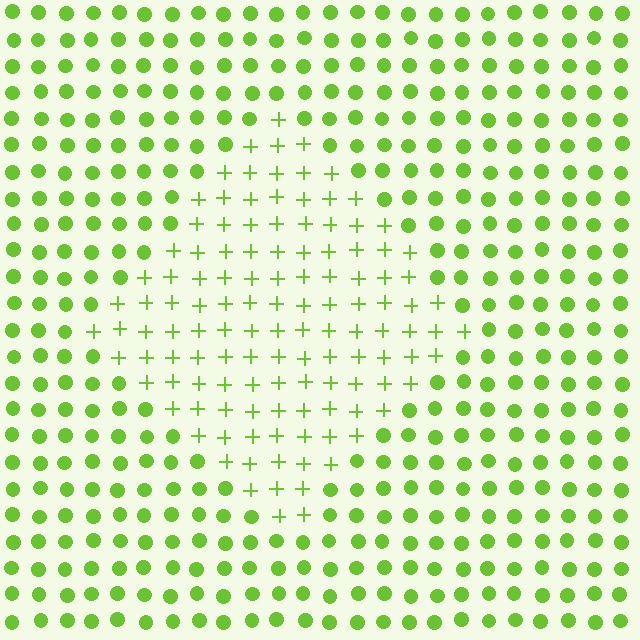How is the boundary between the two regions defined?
The boundary is defined by a change in element shape: plus signs inside vs. circles outside. All elements share the same color and spacing.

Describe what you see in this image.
The image is filled with small lime elements arranged in a uniform grid. A diamond-shaped region contains plus signs, while the surrounding area contains circles. The boundary is defined purely by the change in element shape.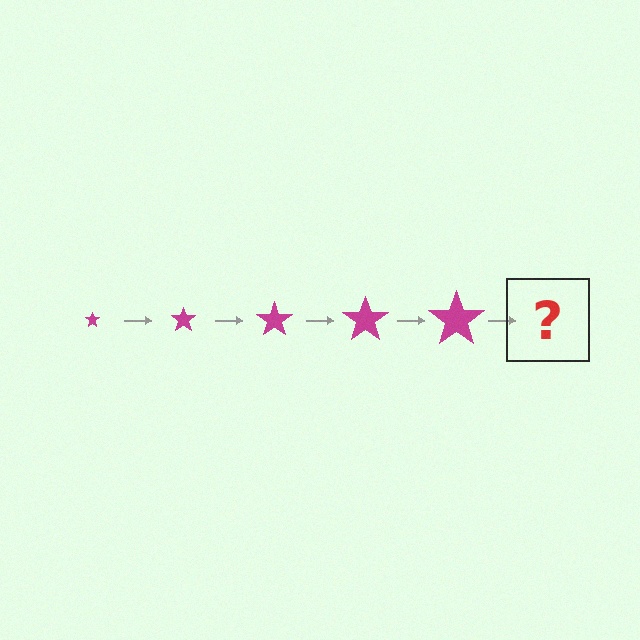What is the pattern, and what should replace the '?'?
The pattern is that the star gets progressively larger each step. The '?' should be a magenta star, larger than the previous one.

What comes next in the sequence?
The next element should be a magenta star, larger than the previous one.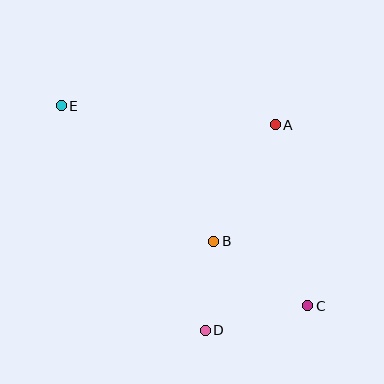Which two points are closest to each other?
Points B and D are closest to each other.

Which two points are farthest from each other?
Points C and E are farthest from each other.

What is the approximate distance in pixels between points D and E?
The distance between D and E is approximately 267 pixels.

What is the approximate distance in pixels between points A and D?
The distance between A and D is approximately 217 pixels.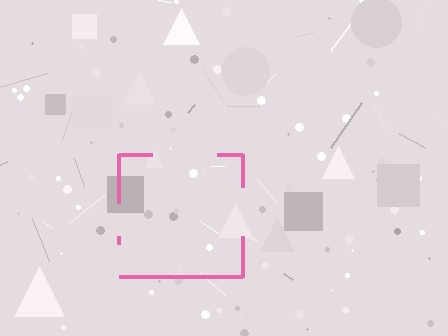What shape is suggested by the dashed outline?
The dashed outline suggests a square.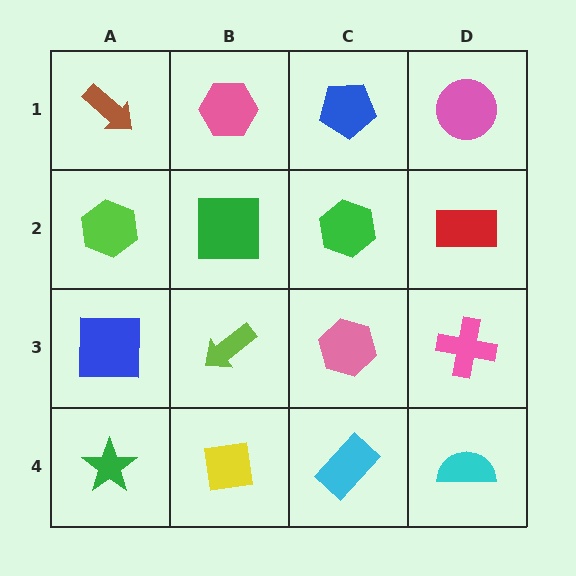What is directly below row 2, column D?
A pink cross.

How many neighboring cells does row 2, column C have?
4.